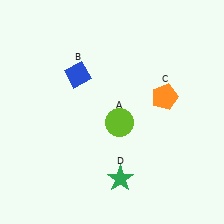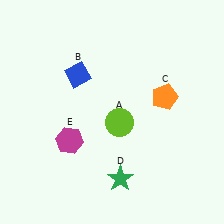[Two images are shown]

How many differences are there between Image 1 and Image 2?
There is 1 difference between the two images.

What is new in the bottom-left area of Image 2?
A magenta hexagon (E) was added in the bottom-left area of Image 2.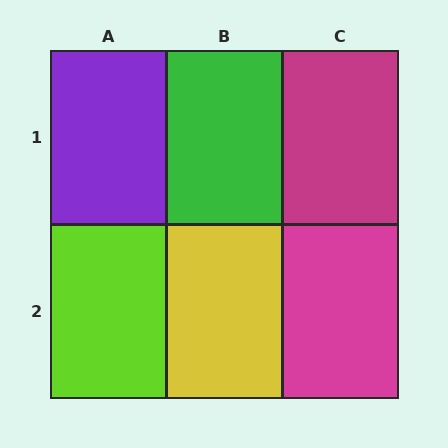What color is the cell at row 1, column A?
Purple.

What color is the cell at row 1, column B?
Green.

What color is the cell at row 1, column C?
Magenta.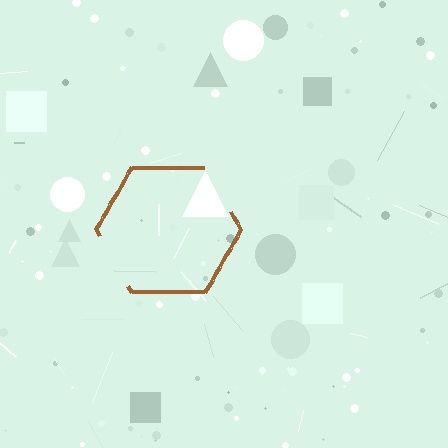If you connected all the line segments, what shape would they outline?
They would outline a hexagon.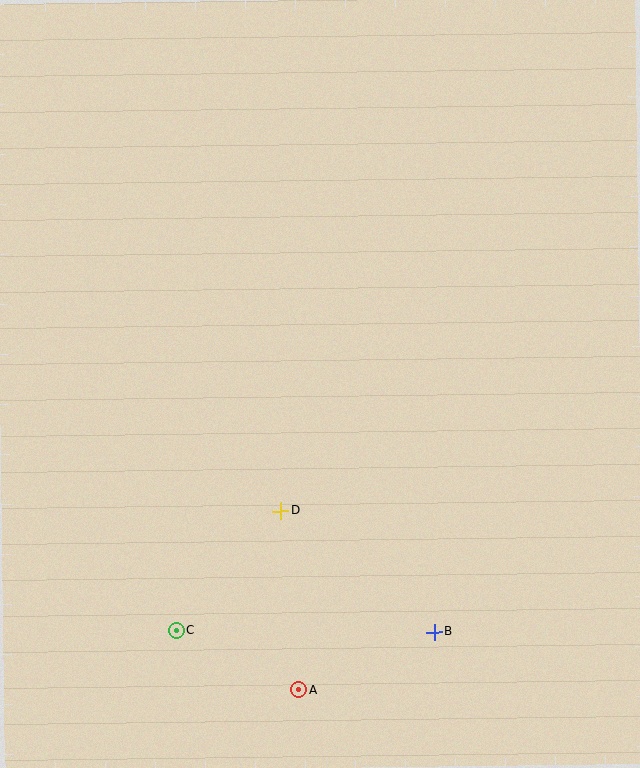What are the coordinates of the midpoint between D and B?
The midpoint between D and B is at (357, 571).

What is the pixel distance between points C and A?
The distance between C and A is 136 pixels.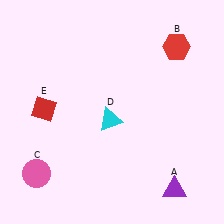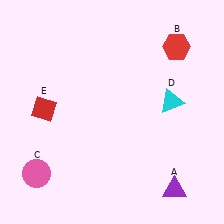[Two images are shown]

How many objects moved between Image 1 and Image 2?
1 object moved between the two images.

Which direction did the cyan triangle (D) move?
The cyan triangle (D) moved right.